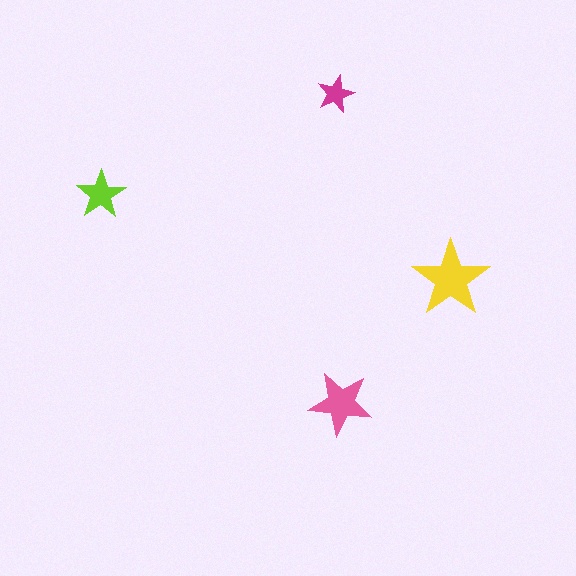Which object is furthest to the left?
The lime star is leftmost.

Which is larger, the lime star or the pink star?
The pink one.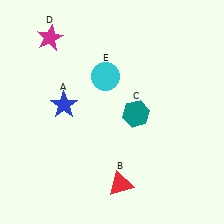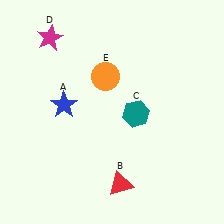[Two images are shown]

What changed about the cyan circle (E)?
In Image 1, E is cyan. In Image 2, it changed to orange.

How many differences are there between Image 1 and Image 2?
There is 1 difference between the two images.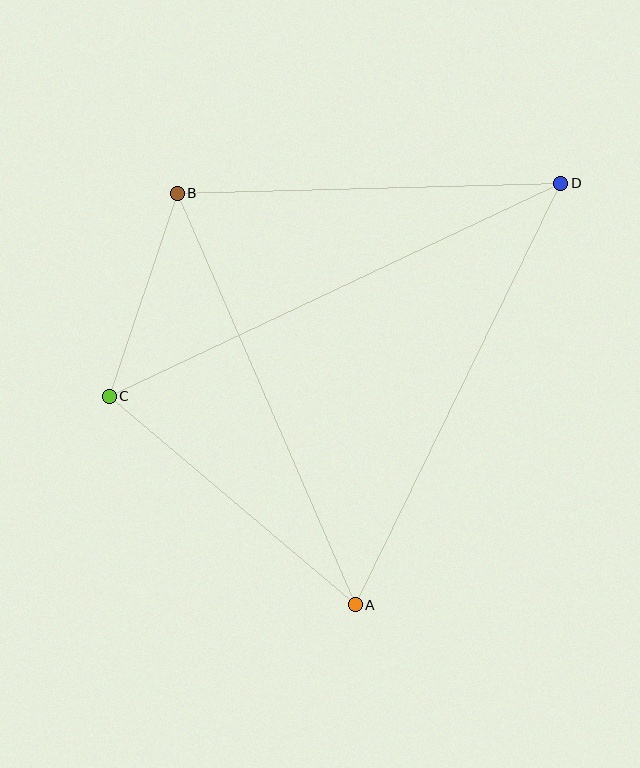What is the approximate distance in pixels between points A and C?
The distance between A and C is approximately 323 pixels.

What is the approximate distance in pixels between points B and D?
The distance between B and D is approximately 384 pixels.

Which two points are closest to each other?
Points B and C are closest to each other.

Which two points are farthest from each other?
Points C and D are farthest from each other.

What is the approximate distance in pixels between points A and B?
The distance between A and B is approximately 448 pixels.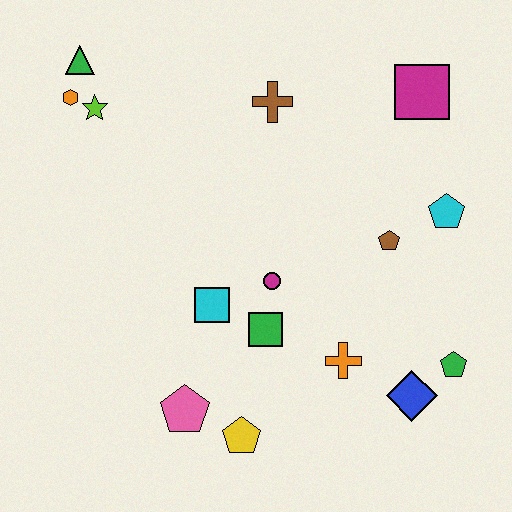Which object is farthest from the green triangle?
The green pentagon is farthest from the green triangle.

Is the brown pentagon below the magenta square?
Yes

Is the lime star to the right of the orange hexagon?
Yes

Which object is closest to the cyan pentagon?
The brown pentagon is closest to the cyan pentagon.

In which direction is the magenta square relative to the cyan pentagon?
The magenta square is above the cyan pentagon.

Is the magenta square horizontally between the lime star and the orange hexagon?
No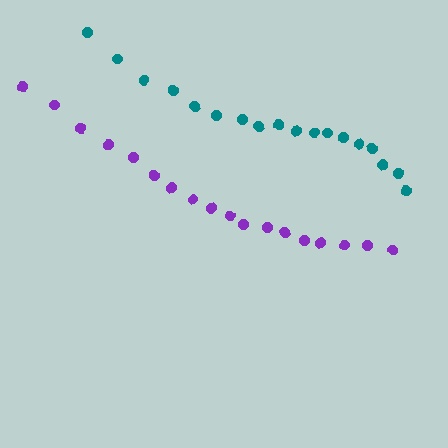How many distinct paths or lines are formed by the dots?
There are 2 distinct paths.